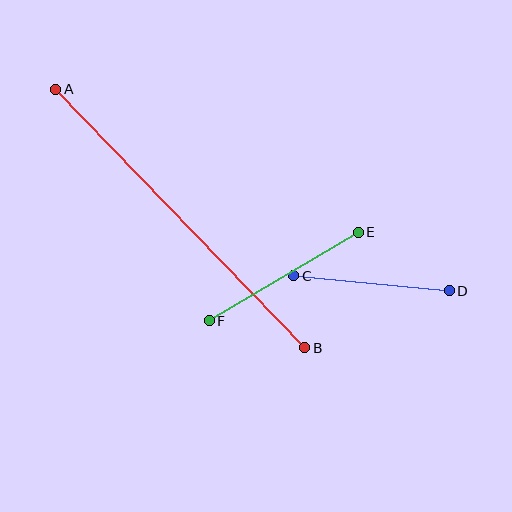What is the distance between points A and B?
The distance is approximately 359 pixels.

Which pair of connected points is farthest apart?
Points A and B are farthest apart.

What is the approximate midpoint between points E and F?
The midpoint is at approximately (284, 277) pixels.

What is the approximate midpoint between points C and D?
The midpoint is at approximately (371, 283) pixels.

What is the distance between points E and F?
The distance is approximately 174 pixels.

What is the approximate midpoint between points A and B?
The midpoint is at approximately (180, 219) pixels.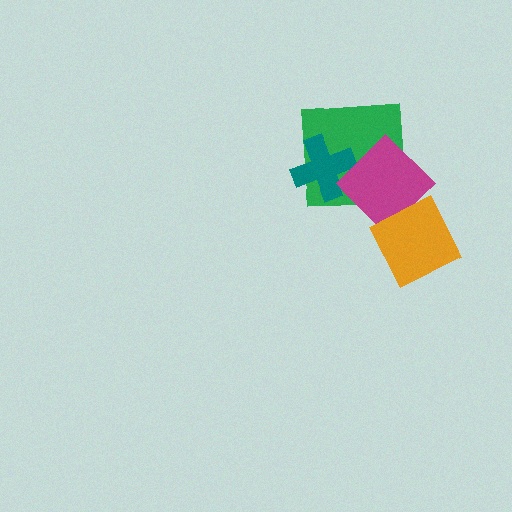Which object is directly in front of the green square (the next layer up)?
The teal cross is directly in front of the green square.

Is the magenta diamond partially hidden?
Yes, it is partially covered by another shape.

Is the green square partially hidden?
Yes, it is partially covered by another shape.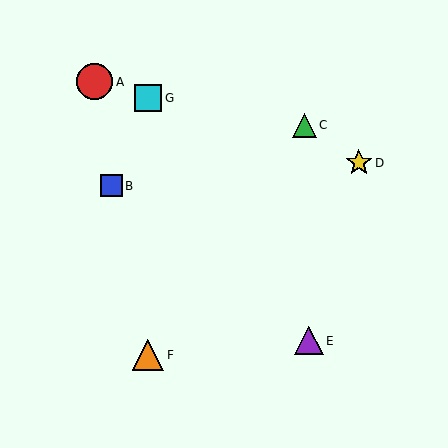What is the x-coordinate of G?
Object G is at x≈148.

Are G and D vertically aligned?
No, G is at x≈148 and D is at x≈359.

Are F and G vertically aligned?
Yes, both are at x≈148.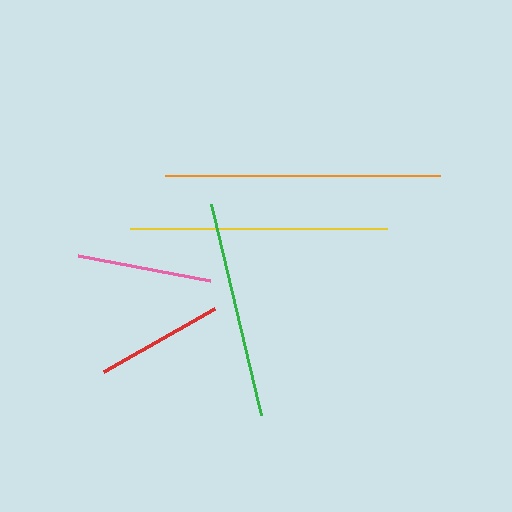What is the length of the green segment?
The green segment is approximately 217 pixels long.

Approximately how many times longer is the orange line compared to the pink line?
The orange line is approximately 2.0 times the length of the pink line.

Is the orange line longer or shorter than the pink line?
The orange line is longer than the pink line.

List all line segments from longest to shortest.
From longest to shortest: orange, yellow, green, pink, red.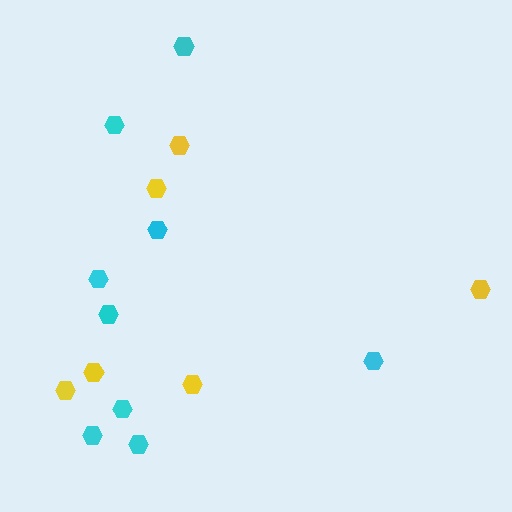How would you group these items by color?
There are 2 groups: one group of cyan hexagons (9) and one group of yellow hexagons (6).